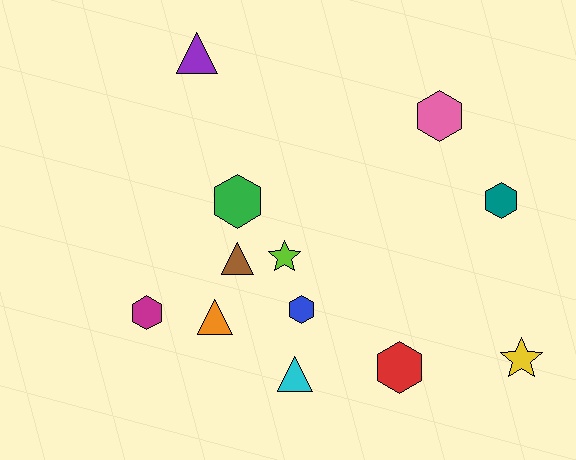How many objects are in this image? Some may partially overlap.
There are 12 objects.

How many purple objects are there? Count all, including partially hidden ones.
There is 1 purple object.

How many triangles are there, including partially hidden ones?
There are 4 triangles.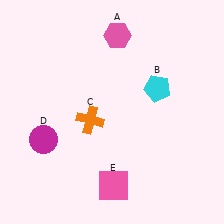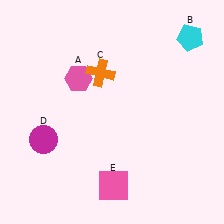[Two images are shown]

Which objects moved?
The objects that moved are: the pink hexagon (A), the cyan pentagon (B), the orange cross (C).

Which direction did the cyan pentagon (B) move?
The cyan pentagon (B) moved up.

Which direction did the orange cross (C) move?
The orange cross (C) moved up.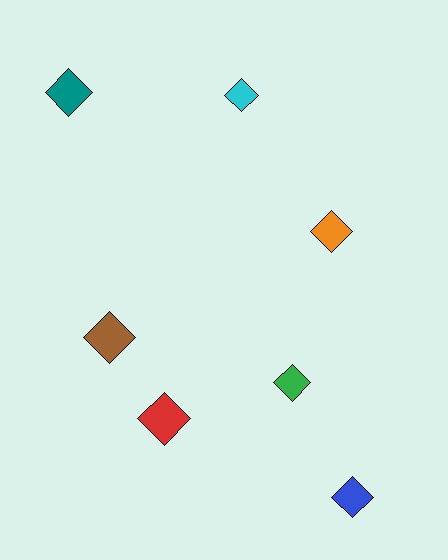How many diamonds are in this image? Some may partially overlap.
There are 7 diamonds.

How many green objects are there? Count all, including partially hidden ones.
There is 1 green object.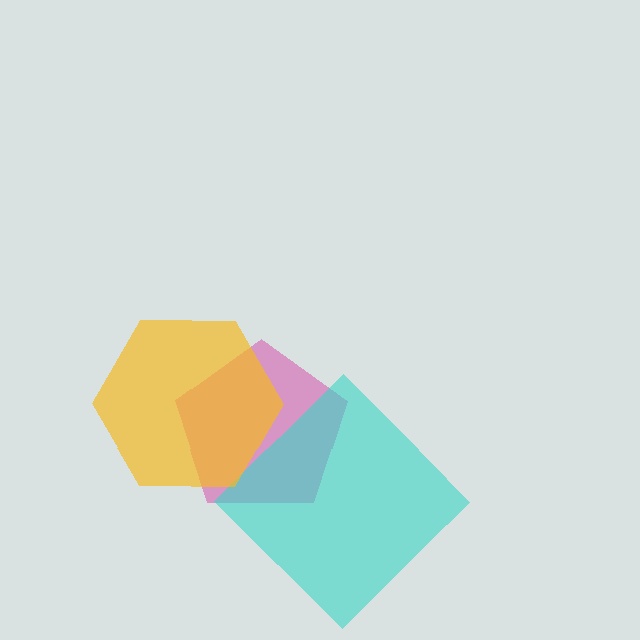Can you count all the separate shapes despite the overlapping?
Yes, there are 3 separate shapes.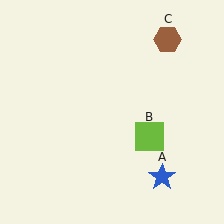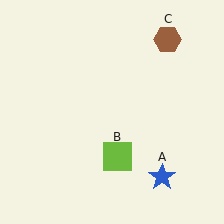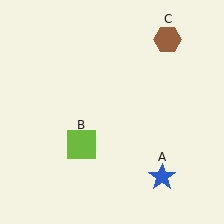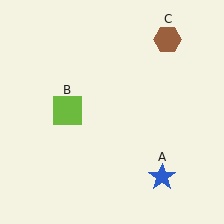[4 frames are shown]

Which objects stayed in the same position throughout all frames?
Blue star (object A) and brown hexagon (object C) remained stationary.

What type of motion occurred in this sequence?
The lime square (object B) rotated clockwise around the center of the scene.